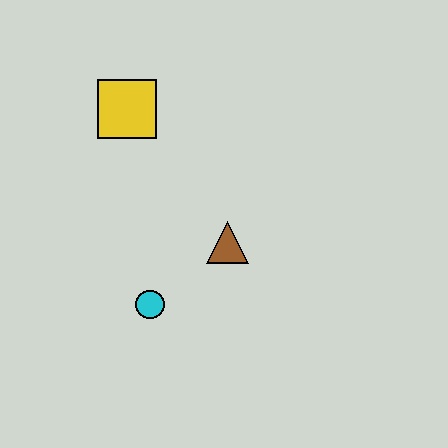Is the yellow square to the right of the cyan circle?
No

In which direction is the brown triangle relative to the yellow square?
The brown triangle is below the yellow square.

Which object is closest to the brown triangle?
The cyan circle is closest to the brown triangle.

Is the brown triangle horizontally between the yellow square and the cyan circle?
No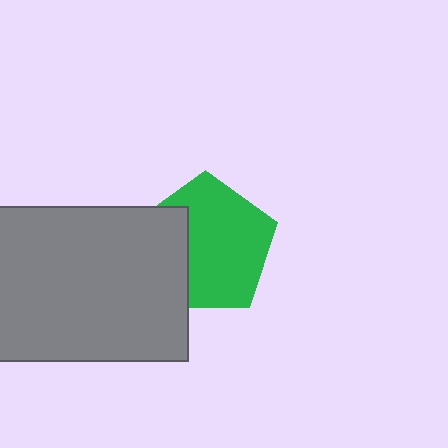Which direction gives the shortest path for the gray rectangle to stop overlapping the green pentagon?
Moving left gives the shortest separation.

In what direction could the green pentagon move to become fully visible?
The green pentagon could move right. That would shift it out from behind the gray rectangle entirely.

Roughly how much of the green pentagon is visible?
Most of it is visible (roughly 68%).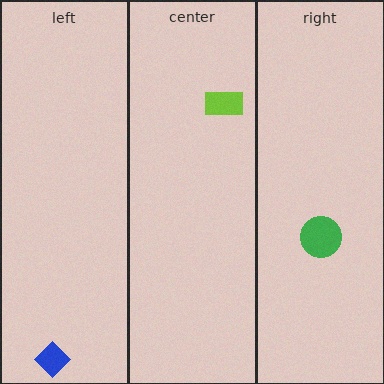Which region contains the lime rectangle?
The center region.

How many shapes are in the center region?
1.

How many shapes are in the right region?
1.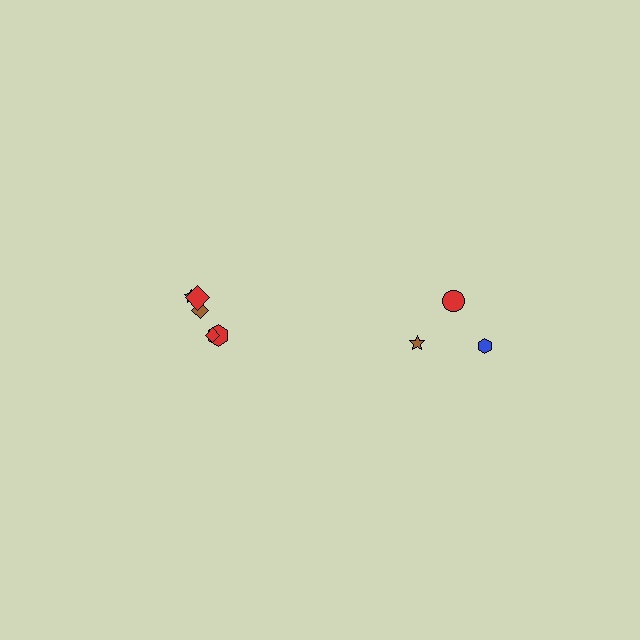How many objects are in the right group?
There are 3 objects.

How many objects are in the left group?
There are 5 objects.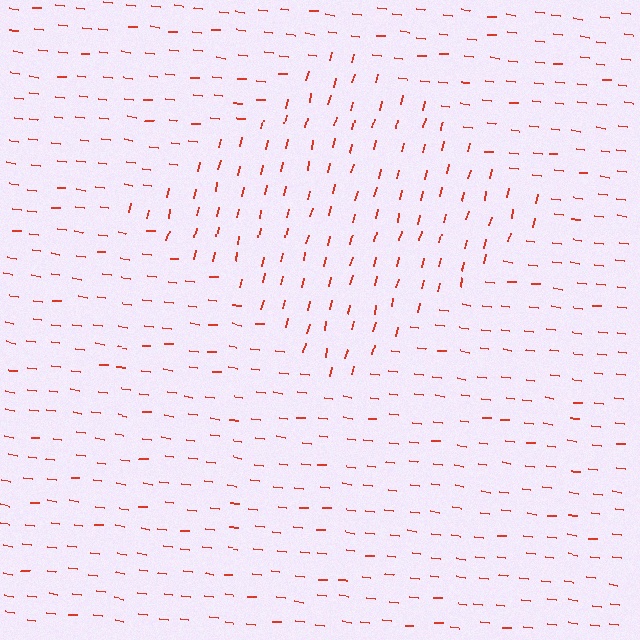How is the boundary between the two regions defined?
The boundary is defined purely by a change in line orientation (approximately 83 degrees difference). All lines are the same color and thickness.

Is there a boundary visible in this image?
Yes, there is a texture boundary formed by a change in line orientation.